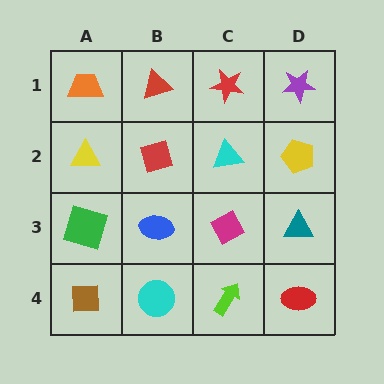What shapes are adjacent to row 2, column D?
A purple star (row 1, column D), a teal triangle (row 3, column D), a cyan triangle (row 2, column C).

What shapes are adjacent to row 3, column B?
A red diamond (row 2, column B), a cyan circle (row 4, column B), a green square (row 3, column A), a magenta diamond (row 3, column C).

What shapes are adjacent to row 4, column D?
A teal triangle (row 3, column D), a lime arrow (row 4, column C).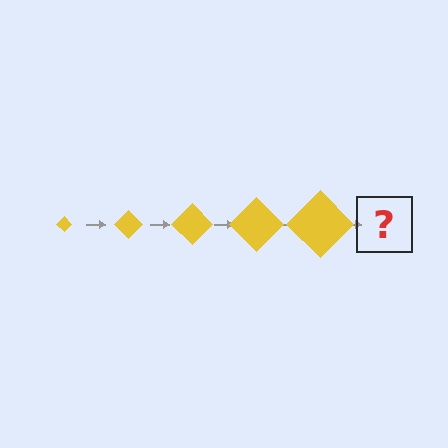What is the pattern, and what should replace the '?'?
The pattern is that the diamond gets progressively larger each step. The '?' should be a yellow diamond, larger than the previous one.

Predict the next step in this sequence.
The next step is a yellow diamond, larger than the previous one.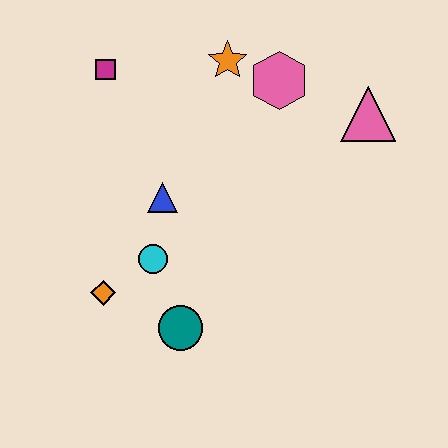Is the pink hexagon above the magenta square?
No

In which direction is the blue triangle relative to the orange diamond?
The blue triangle is above the orange diamond.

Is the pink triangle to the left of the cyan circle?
No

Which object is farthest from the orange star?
The teal circle is farthest from the orange star.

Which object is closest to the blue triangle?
The cyan circle is closest to the blue triangle.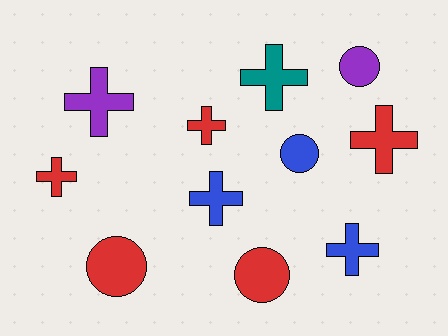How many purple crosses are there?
There is 1 purple cross.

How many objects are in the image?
There are 11 objects.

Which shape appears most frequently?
Cross, with 7 objects.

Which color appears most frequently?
Red, with 5 objects.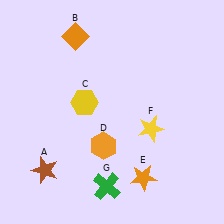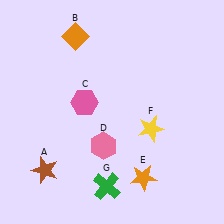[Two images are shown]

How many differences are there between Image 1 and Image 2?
There are 2 differences between the two images.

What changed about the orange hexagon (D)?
In Image 1, D is orange. In Image 2, it changed to pink.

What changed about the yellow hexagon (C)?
In Image 1, C is yellow. In Image 2, it changed to pink.